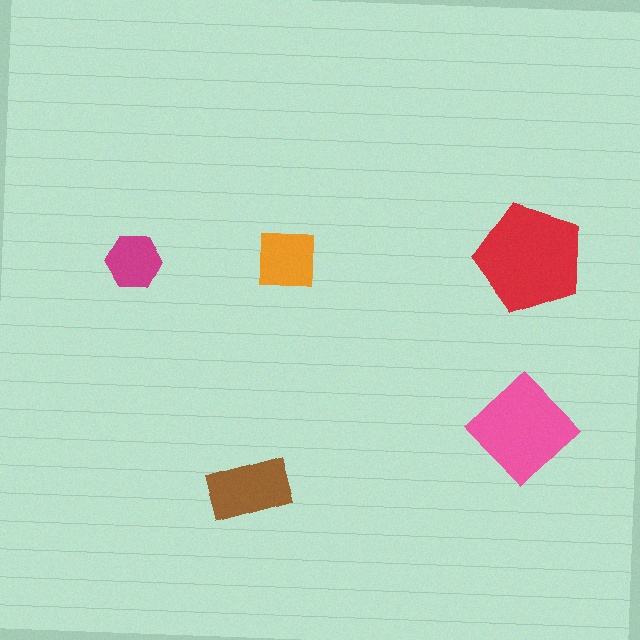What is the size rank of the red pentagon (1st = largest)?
1st.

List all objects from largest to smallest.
The red pentagon, the pink diamond, the brown rectangle, the orange square, the magenta hexagon.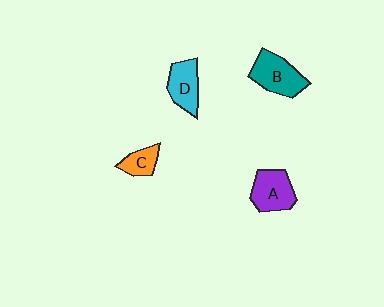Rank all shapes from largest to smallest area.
From largest to smallest: B (teal), A (purple), D (cyan), C (orange).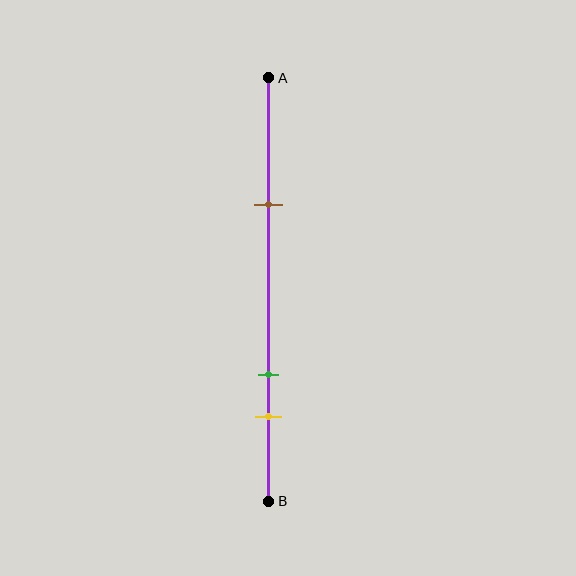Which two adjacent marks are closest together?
The green and yellow marks are the closest adjacent pair.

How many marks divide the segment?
There are 3 marks dividing the segment.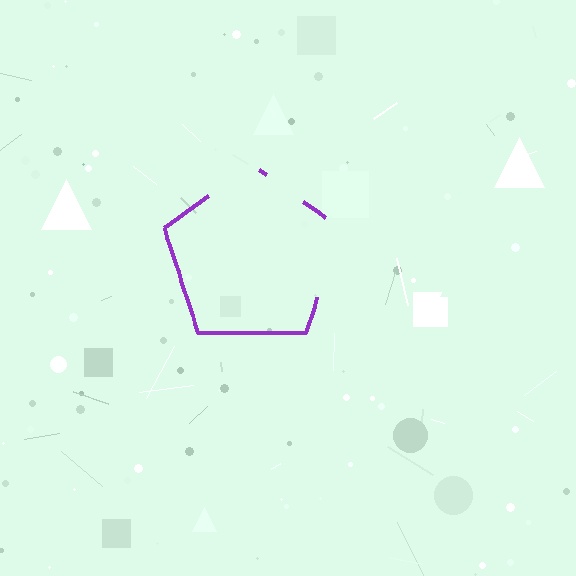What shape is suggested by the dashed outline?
The dashed outline suggests a pentagon.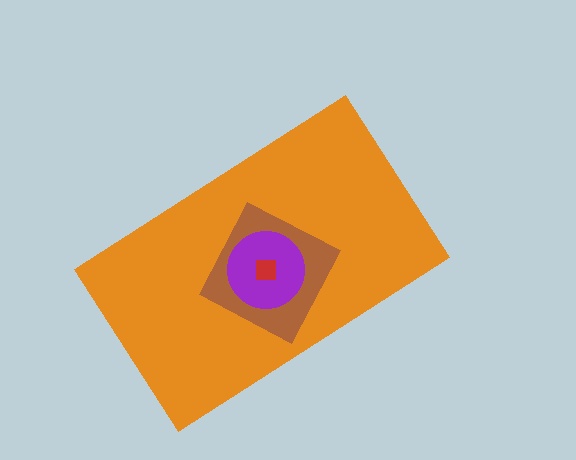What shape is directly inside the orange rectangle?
The brown diamond.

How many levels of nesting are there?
4.